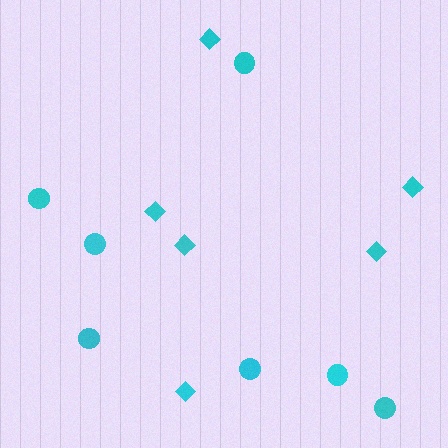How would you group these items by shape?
There are 2 groups: one group of diamonds (6) and one group of circles (7).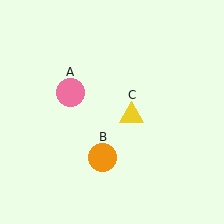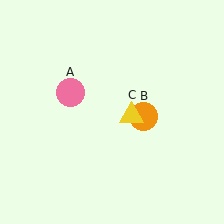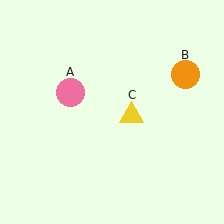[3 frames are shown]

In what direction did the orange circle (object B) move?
The orange circle (object B) moved up and to the right.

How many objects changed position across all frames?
1 object changed position: orange circle (object B).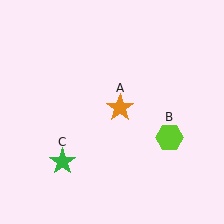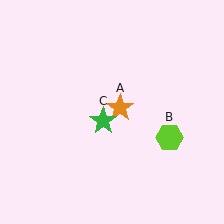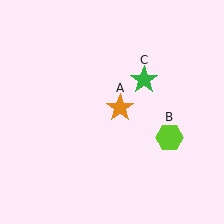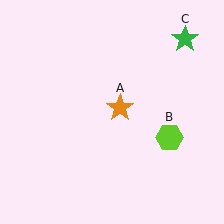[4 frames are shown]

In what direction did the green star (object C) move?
The green star (object C) moved up and to the right.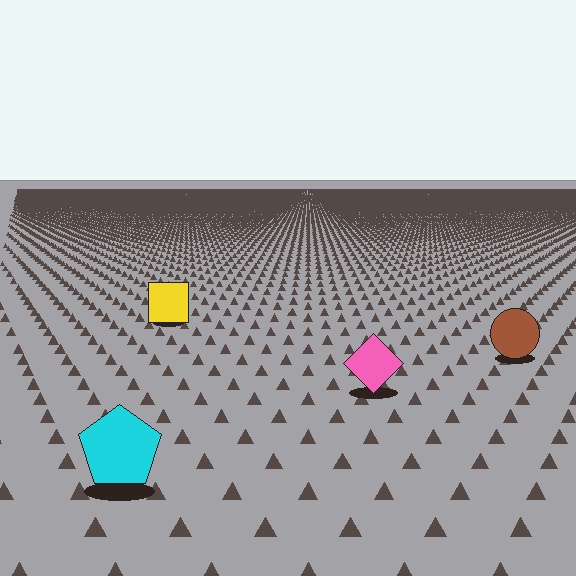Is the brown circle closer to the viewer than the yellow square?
Yes. The brown circle is closer — you can tell from the texture gradient: the ground texture is coarser near it.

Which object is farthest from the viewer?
The yellow square is farthest from the viewer. It appears smaller and the ground texture around it is denser.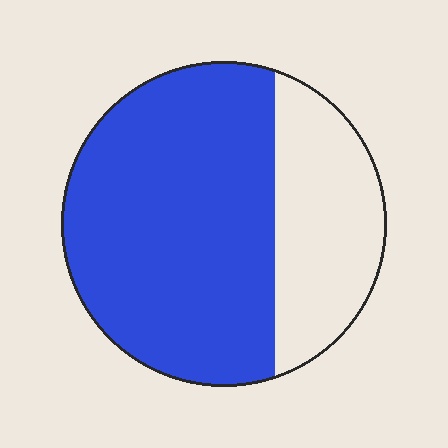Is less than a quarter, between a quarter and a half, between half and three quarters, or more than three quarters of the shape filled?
Between half and three quarters.